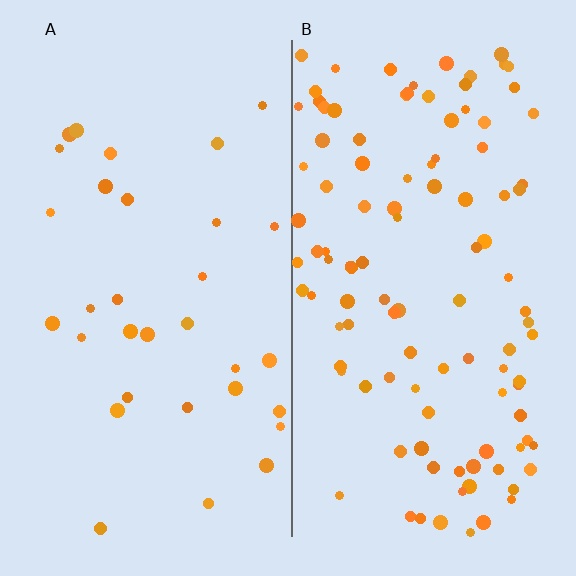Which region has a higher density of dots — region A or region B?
B (the right).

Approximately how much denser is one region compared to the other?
Approximately 3.4× — region B over region A.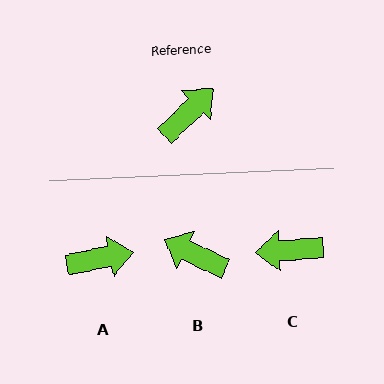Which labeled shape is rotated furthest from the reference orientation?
C, about 139 degrees away.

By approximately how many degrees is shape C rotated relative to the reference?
Approximately 139 degrees counter-clockwise.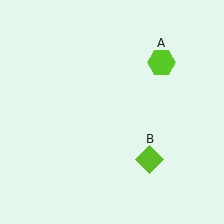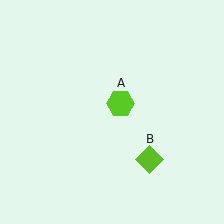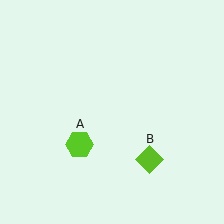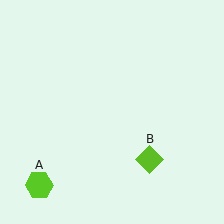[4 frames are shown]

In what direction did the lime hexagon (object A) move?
The lime hexagon (object A) moved down and to the left.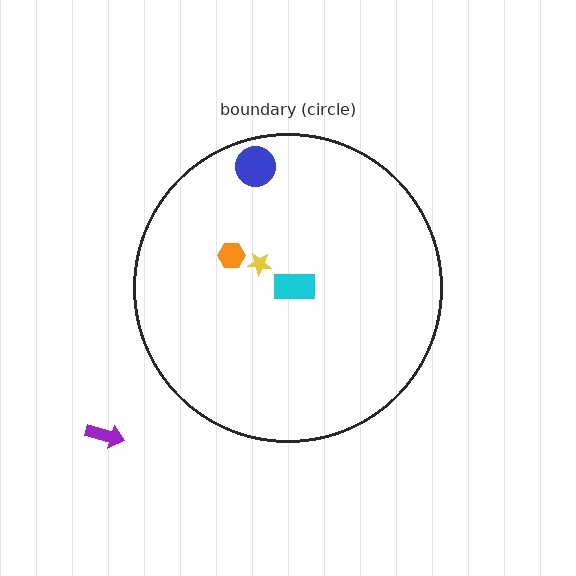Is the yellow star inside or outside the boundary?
Inside.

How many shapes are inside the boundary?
4 inside, 1 outside.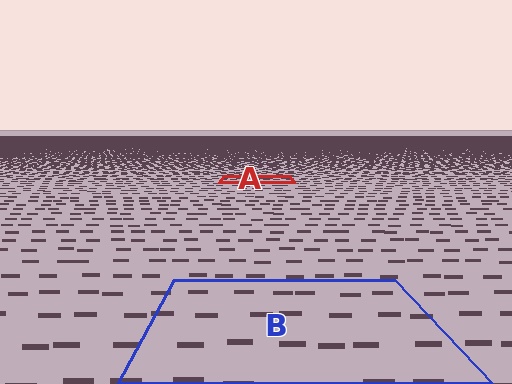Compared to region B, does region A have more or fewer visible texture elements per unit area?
Region A has more texture elements per unit area — they are packed more densely because it is farther away.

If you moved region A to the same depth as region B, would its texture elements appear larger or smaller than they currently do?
They would appear larger. At a closer depth, the same texture elements are projected at a bigger on-screen size.